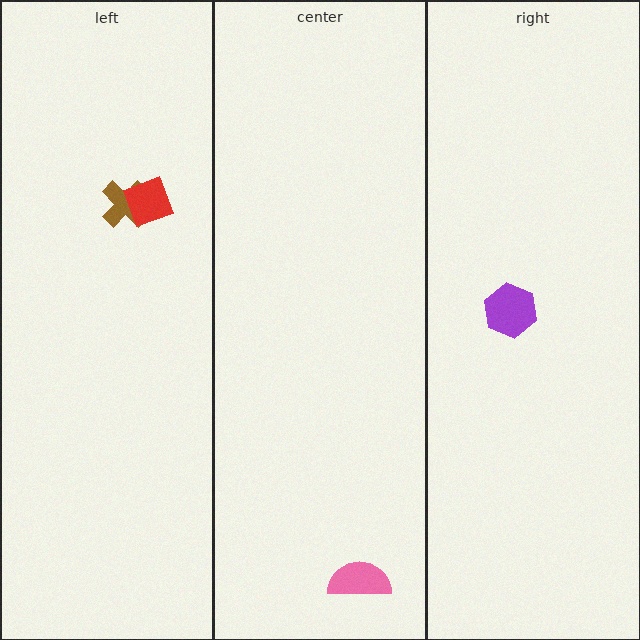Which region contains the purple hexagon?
The right region.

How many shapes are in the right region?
1.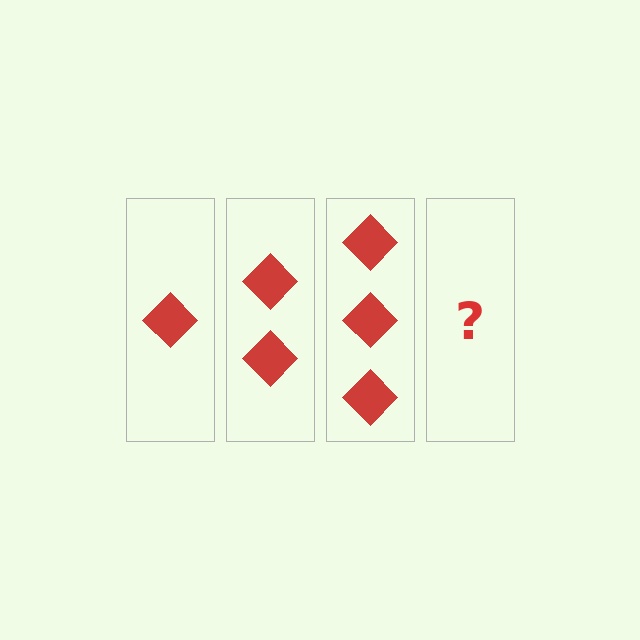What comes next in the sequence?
The next element should be 4 diamonds.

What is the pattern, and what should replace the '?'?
The pattern is that each step adds one more diamond. The '?' should be 4 diamonds.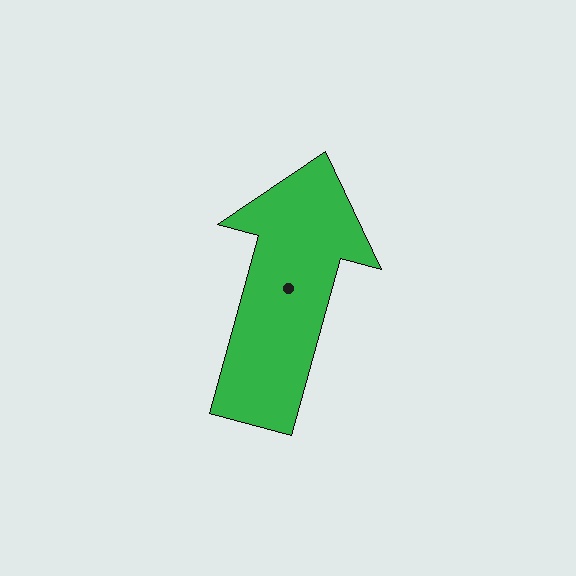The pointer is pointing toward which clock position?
Roughly 1 o'clock.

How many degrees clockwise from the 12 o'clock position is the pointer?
Approximately 15 degrees.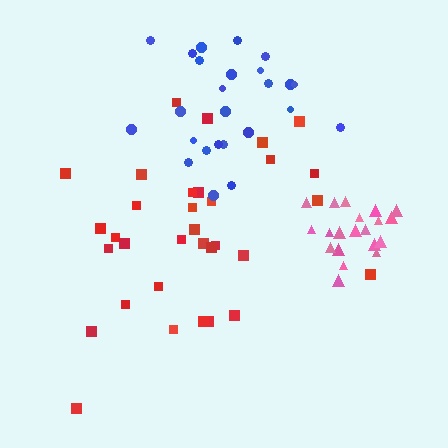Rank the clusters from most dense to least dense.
pink, blue, red.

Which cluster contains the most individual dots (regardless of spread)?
Red (33).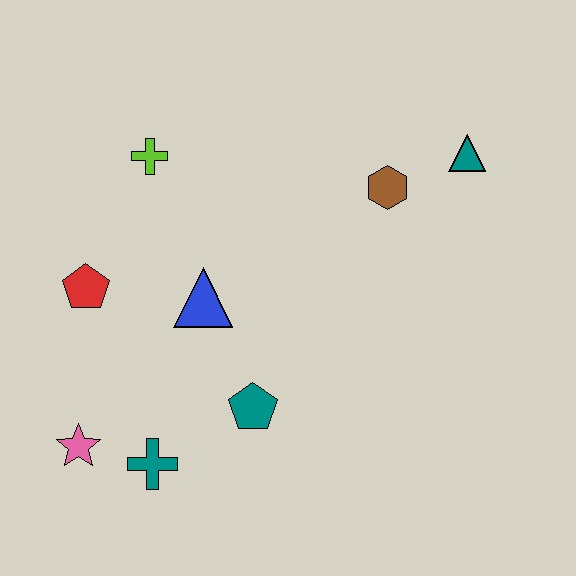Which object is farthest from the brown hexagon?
The pink star is farthest from the brown hexagon.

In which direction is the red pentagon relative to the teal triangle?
The red pentagon is to the left of the teal triangle.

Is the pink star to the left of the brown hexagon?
Yes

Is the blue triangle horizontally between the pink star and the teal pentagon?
Yes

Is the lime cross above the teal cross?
Yes